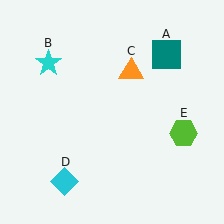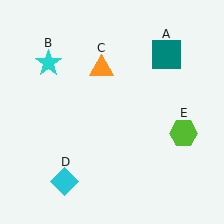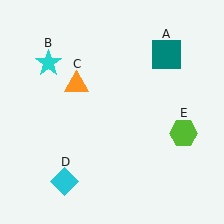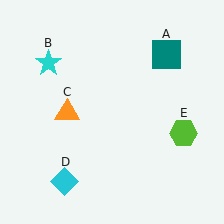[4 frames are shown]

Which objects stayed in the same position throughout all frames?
Teal square (object A) and cyan star (object B) and cyan diamond (object D) and lime hexagon (object E) remained stationary.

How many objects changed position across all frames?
1 object changed position: orange triangle (object C).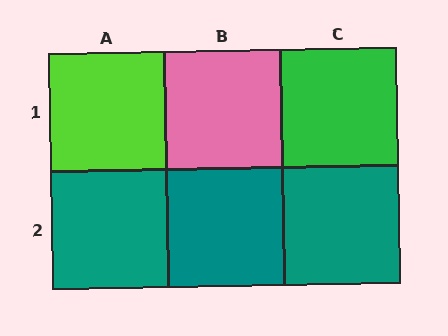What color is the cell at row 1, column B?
Pink.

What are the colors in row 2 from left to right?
Teal, teal, teal.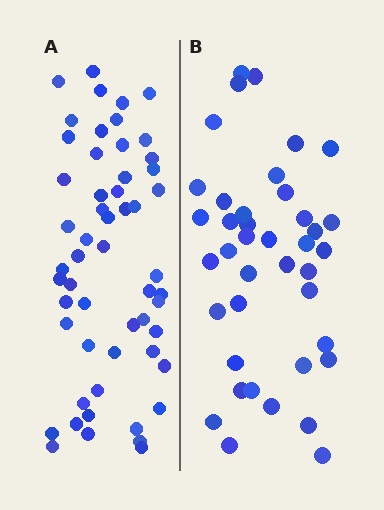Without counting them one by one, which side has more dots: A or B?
Region A (the left region) has more dots.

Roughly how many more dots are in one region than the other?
Region A has approximately 15 more dots than region B.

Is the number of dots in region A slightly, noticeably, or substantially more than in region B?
Region A has noticeably more, but not dramatically so. The ratio is roughly 1.4 to 1.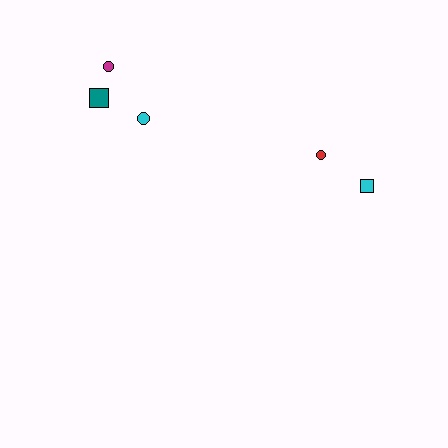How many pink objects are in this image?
There are no pink objects.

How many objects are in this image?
There are 5 objects.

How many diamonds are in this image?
There are no diamonds.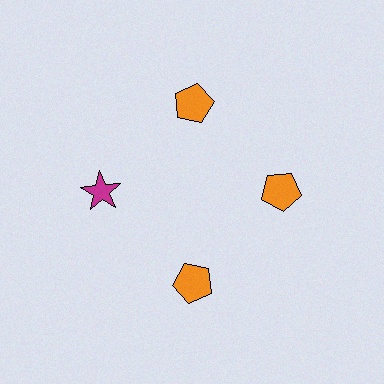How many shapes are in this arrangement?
There are 4 shapes arranged in a ring pattern.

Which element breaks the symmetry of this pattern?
The magenta star at roughly the 9 o'clock position breaks the symmetry. All other shapes are orange pentagons.